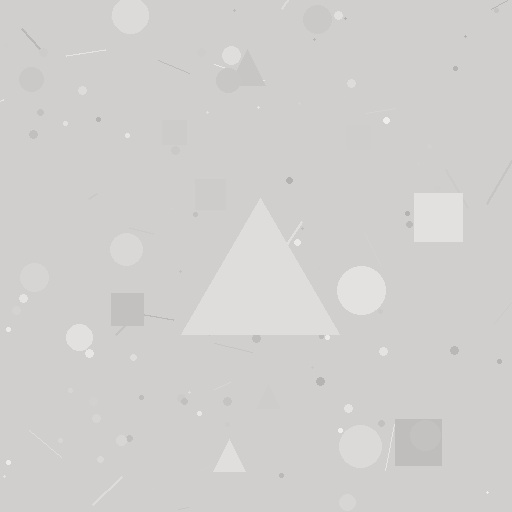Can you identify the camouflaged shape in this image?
The camouflaged shape is a triangle.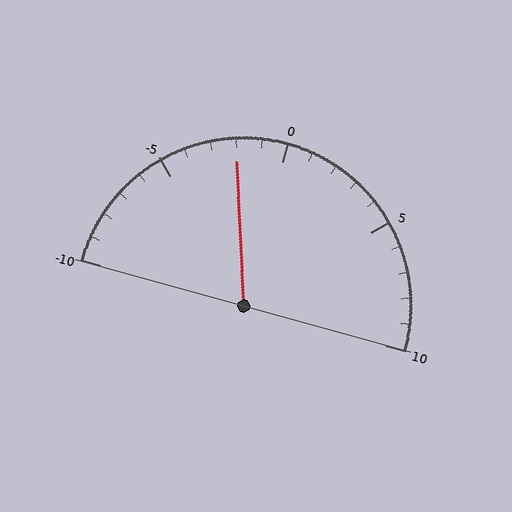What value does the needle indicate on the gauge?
The needle indicates approximately -2.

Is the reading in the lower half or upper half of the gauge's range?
The reading is in the lower half of the range (-10 to 10).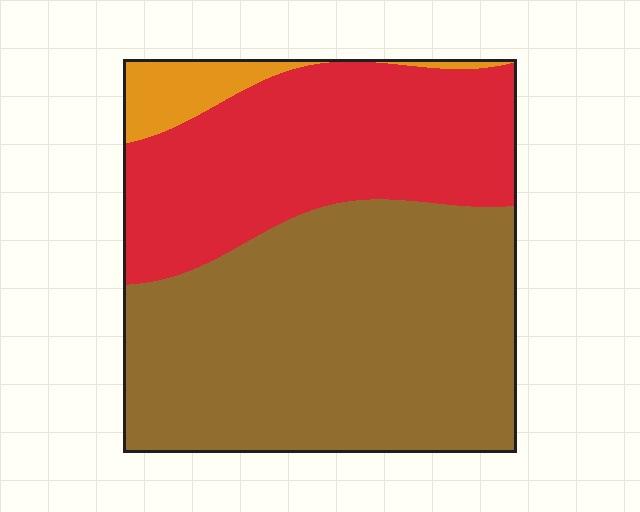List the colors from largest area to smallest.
From largest to smallest: brown, red, orange.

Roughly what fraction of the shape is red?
Red covers 36% of the shape.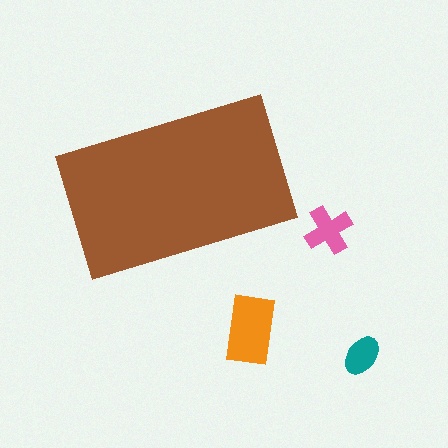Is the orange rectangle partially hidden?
No, the orange rectangle is fully visible.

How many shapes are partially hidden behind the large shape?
0 shapes are partially hidden.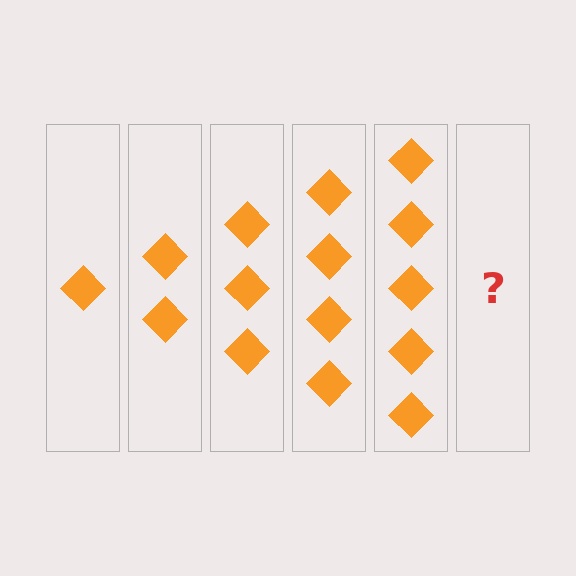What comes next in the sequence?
The next element should be 6 diamonds.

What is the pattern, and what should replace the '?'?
The pattern is that each step adds one more diamond. The '?' should be 6 diamonds.